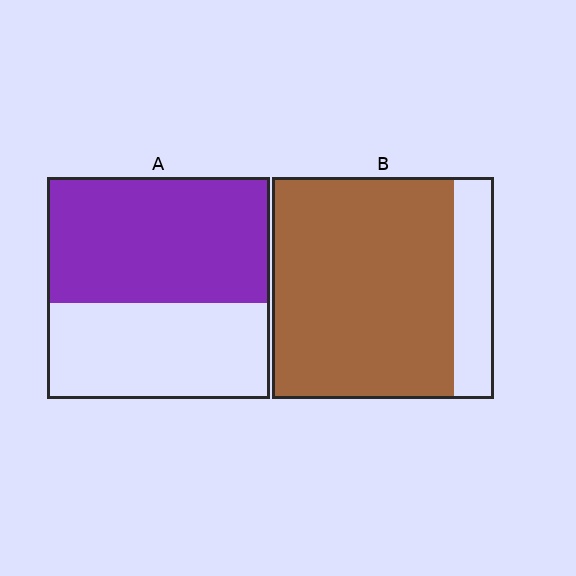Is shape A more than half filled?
Yes.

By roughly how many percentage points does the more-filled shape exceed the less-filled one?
By roughly 25 percentage points (B over A).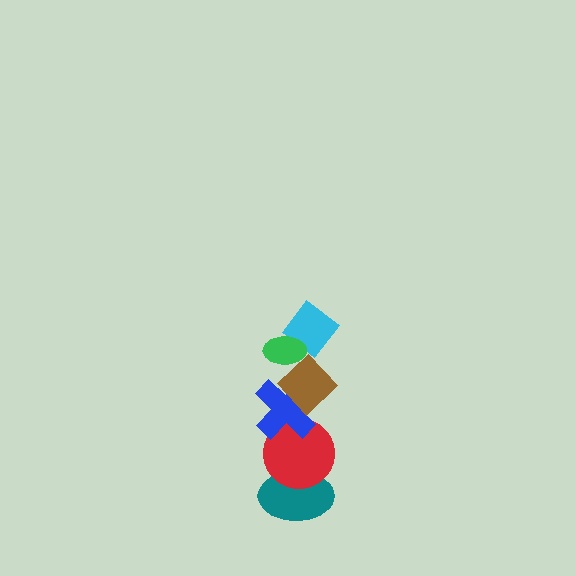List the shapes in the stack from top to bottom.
From top to bottom: the green ellipse, the cyan diamond, the brown diamond, the blue cross, the red circle, the teal ellipse.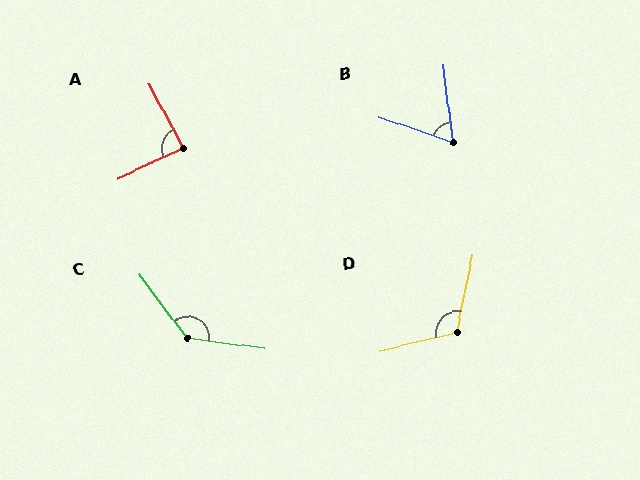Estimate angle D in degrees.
Approximately 116 degrees.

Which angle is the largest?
C, at approximately 135 degrees.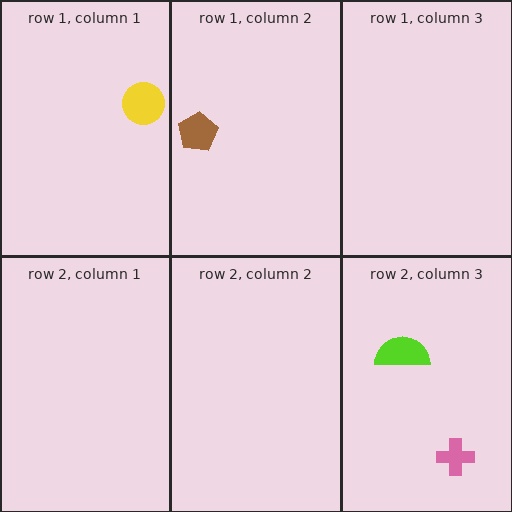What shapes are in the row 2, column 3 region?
The pink cross, the lime semicircle.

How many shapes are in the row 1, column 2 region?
1.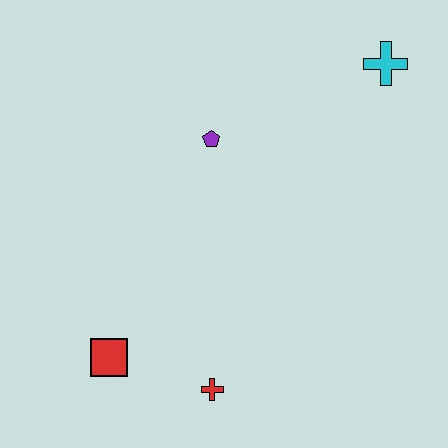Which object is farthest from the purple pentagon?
The red cross is farthest from the purple pentagon.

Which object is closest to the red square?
The red cross is closest to the red square.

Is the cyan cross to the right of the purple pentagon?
Yes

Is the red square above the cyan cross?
No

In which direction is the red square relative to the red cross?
The red square is to the left of the red cross.